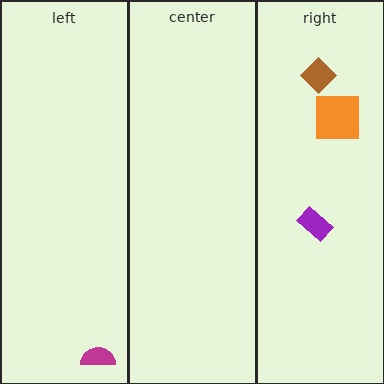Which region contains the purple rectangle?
The right region.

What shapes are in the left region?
The magenta semicircle.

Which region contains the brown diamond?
The right region.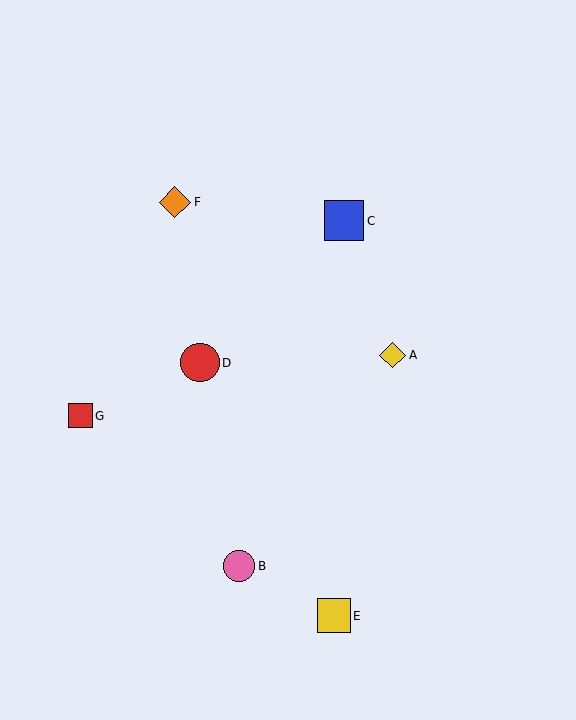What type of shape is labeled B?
Shape B is a pink circle.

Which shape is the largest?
The blue square (labeled C) is the largest.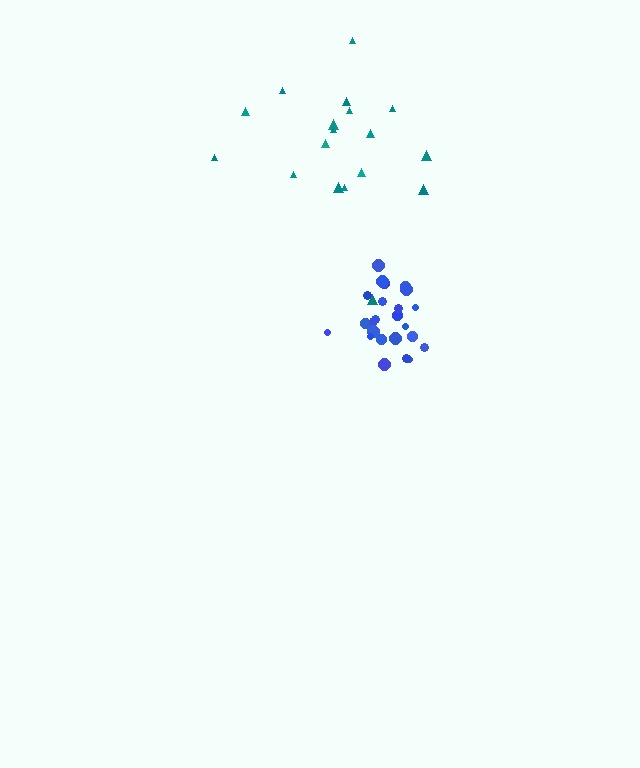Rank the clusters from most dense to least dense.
blue, teal.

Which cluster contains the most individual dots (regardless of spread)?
Blue (24).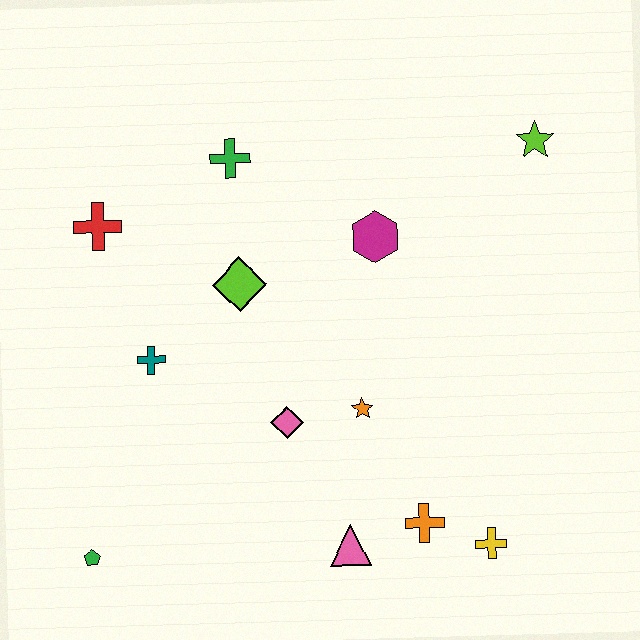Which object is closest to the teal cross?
The lime diamond is closest to the teal cross.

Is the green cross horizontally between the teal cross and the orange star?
Yes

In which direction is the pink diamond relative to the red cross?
The pink diamond is below the red cross.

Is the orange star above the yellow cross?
Yes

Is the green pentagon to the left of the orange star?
Yes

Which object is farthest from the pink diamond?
The lime star is farthest from the pink diamond.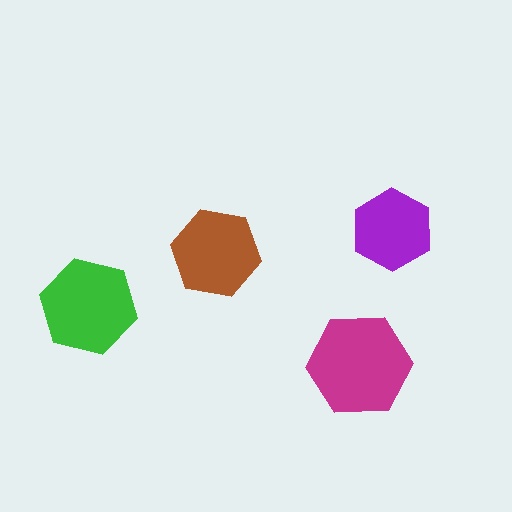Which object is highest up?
The purple hexagon is topmost.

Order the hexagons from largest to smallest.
the magenta one, the green one, the brown one, the purple one.